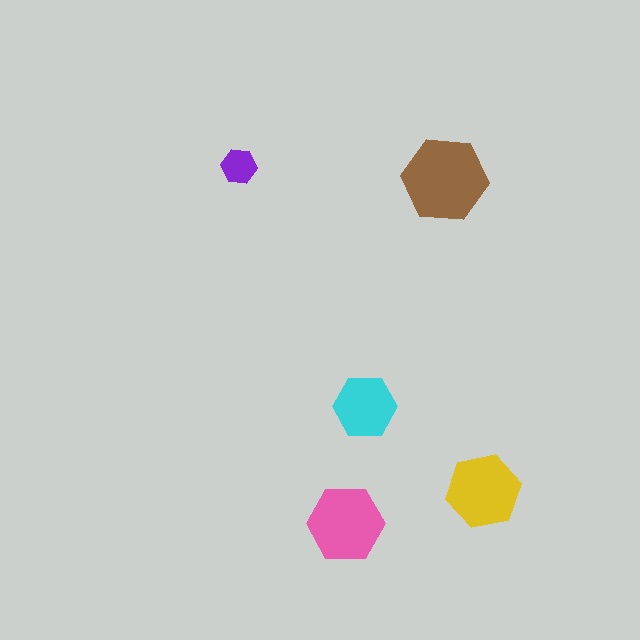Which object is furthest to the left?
The purple hexagon is leftmost.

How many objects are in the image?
There are 5 objects in the image.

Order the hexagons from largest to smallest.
the brown one, the pink one, the yellow one, the cyan one, the purple one.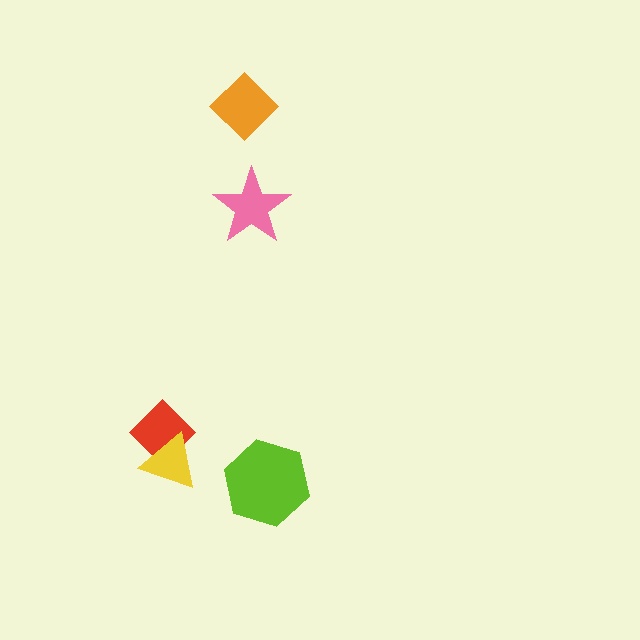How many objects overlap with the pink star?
0 objects overlap with the pink star.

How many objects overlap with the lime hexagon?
0 objects overlap with the lime hexagon.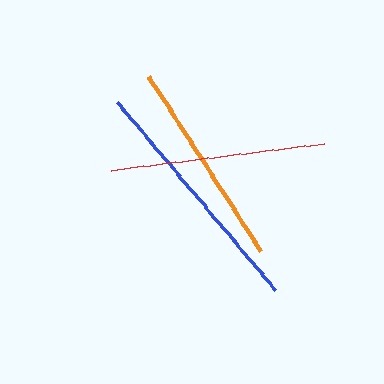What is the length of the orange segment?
The orange segment is approximately 208 pixels long.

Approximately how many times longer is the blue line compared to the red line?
The blue line is approximately 1.1 times the length of the red line.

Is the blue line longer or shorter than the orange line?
The blue line is longer than the orange line.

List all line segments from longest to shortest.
From longest to shortest: blue, red, orange.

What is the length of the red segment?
The red segment is approximately 215 pixels long.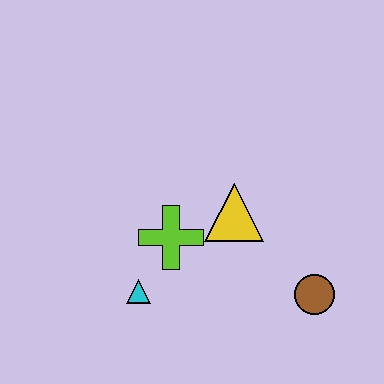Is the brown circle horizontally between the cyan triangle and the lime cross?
No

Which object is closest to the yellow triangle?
The lime cross is closest to the yellow triangle.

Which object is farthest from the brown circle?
The cyan triangle is farthest from the brown circle.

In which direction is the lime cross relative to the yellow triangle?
The lime cross is to the left of the yellow triangle.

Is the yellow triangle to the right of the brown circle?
No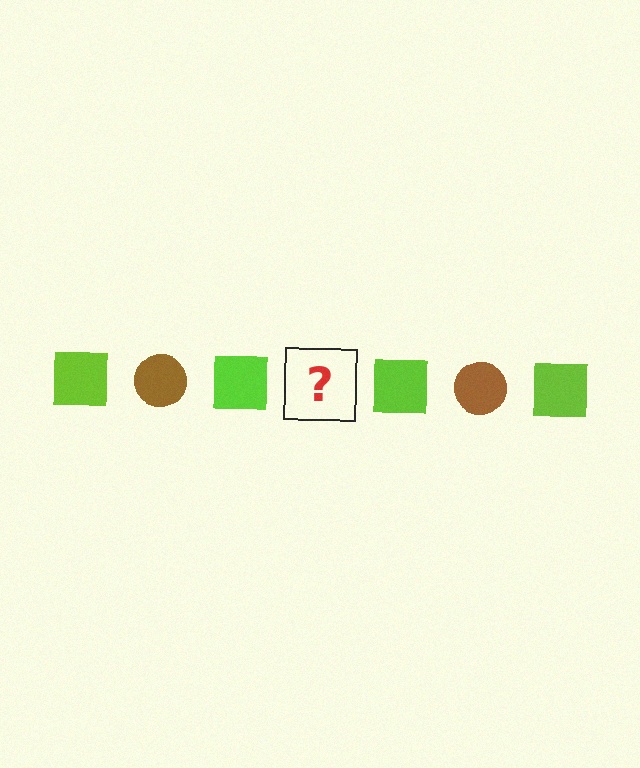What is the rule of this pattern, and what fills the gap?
The rule is that the pattern alternates between lime square and brown circle. The gap should be filled with a brown circle.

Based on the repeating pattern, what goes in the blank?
The blank should be a brown circle.